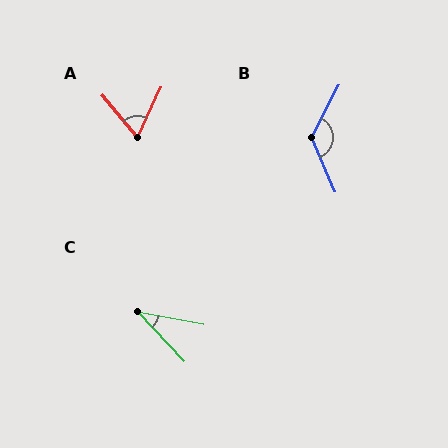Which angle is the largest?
B, at approximately 130 degrees.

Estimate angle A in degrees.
Approximately 65 degrees.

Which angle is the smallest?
C, at approximately 36 degrees.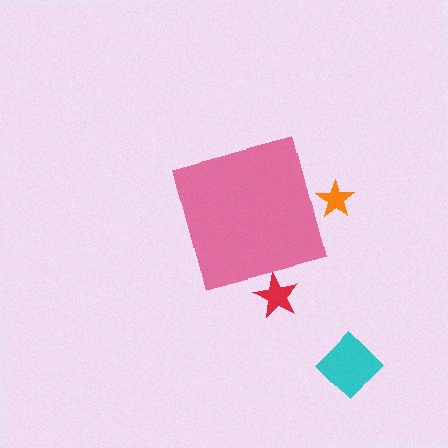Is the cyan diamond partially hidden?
No, the cyan diamond is fully visible.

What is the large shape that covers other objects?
A pink square.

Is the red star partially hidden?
Yes, the red star is partially hidden behind the pink square.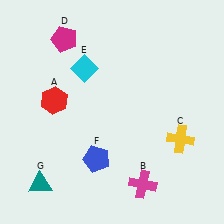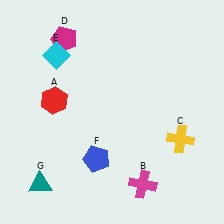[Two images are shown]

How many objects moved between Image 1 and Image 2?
1 object moved between the two images.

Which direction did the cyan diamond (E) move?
The cyan diamond (E) moved left.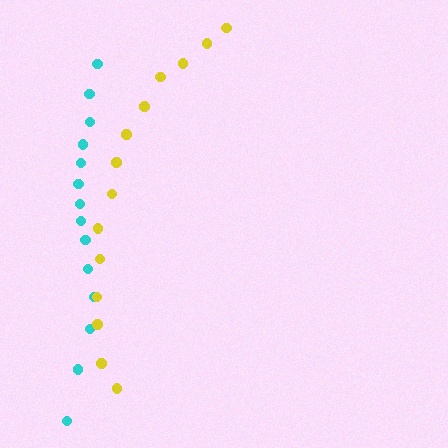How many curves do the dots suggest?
There are 2 distinct paths.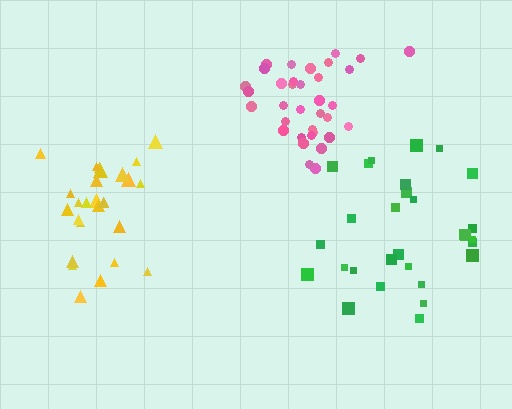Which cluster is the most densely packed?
Pink.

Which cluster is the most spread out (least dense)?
Green.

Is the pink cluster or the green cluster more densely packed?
Pink.